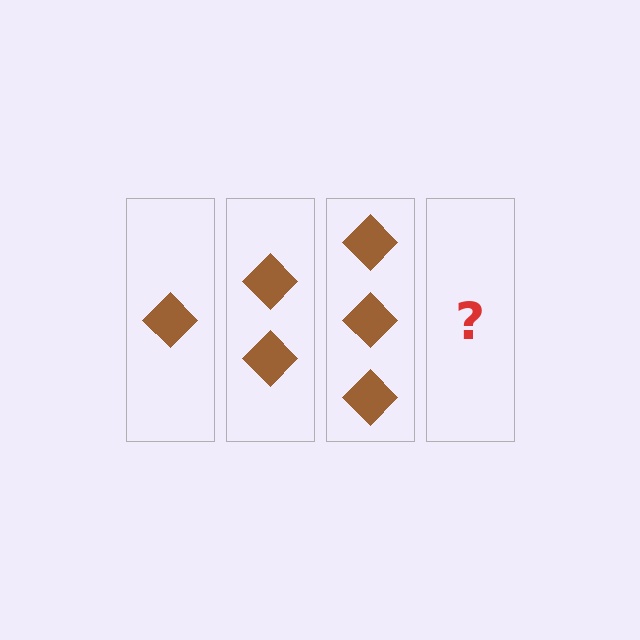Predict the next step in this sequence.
The next step is 4 diamonds.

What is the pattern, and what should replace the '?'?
The pattern is that each step adds one more diamond. The '?' should be 4 diamonds.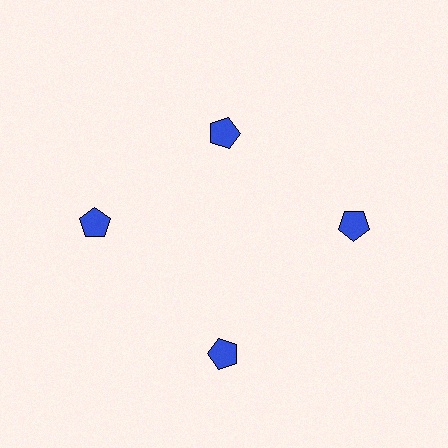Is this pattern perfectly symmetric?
No. The 4 blue pentagons are arranged in a ring, but one element near the 12 o'clock position is pulled inward toward the center, breaking the 4-fold rotational symmetry.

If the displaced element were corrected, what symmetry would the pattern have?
It would have 4-fold rotational symmetry — the pattern would map onto itself every 90 degrees.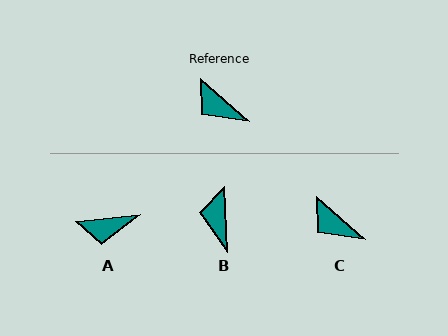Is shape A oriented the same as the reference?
No, it is off by about 48 degrees.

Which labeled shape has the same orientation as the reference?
C.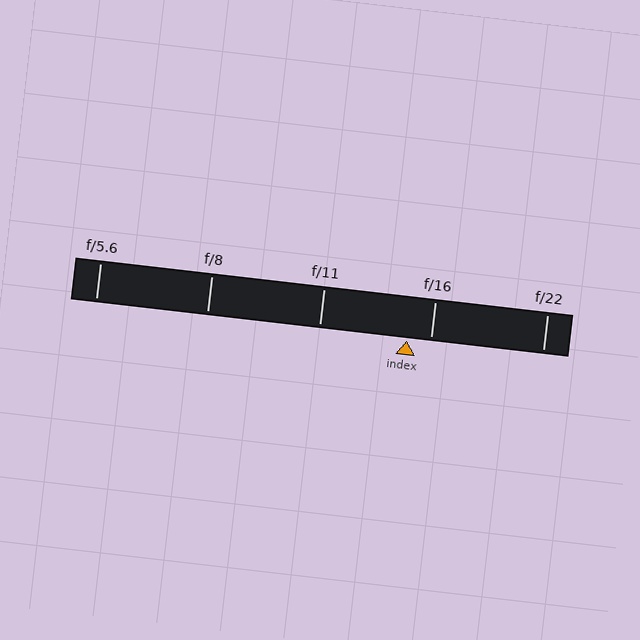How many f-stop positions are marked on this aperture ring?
There are 5 f-stop positions marked.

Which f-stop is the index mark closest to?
The index mark is closest to f/16.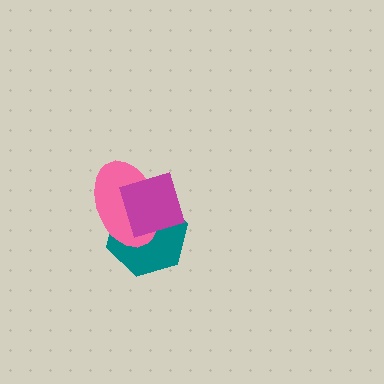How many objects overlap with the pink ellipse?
2 objects overlap with the pink ellipse.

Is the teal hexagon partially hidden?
Yes, it is partially covered by another shape.